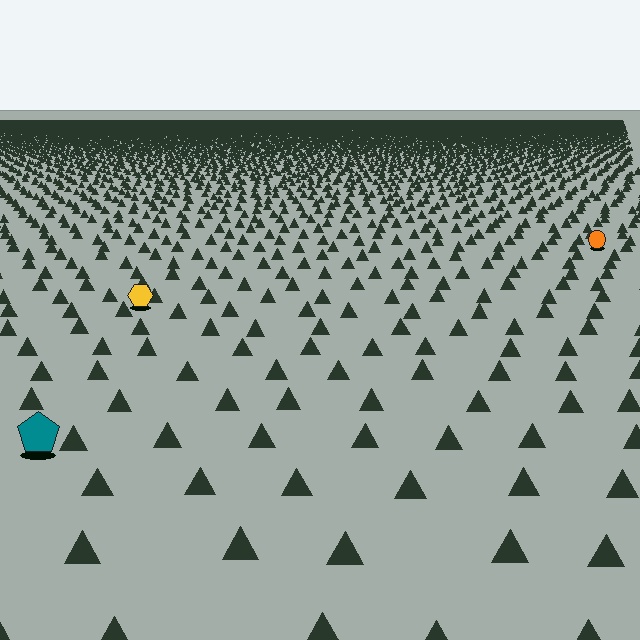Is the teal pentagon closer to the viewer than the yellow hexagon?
Yes. The teal pentagon is closer — you can tell from the texture gradient: the ground texture is coarser near it.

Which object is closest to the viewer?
The teal pentagon is closest. The texture marks near it are larger and more spread out.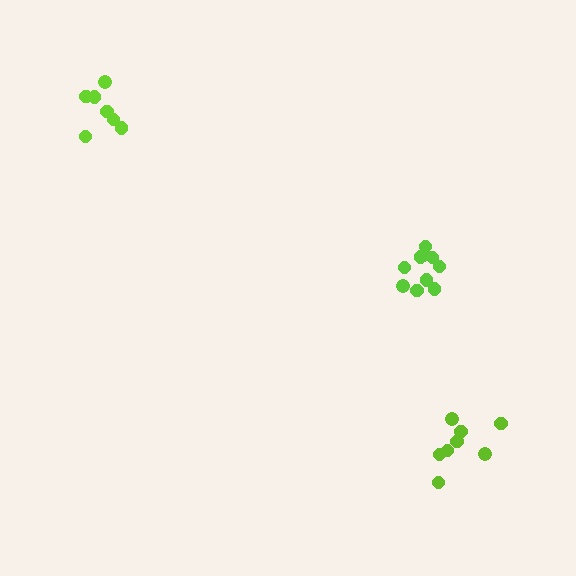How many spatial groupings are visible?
There are 3 spatial groupings.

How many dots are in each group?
Group 1: 11 dots, Group 2: 7 dots, Group 3: 8 dots (26 total).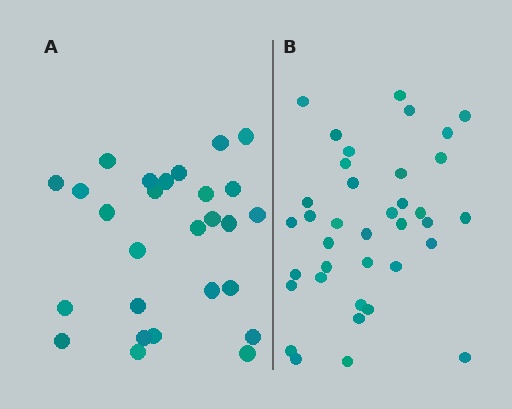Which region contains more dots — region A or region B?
Region B (the right region) has more dots.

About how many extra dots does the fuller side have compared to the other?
Region B has roughly 10 or so more dots than region A.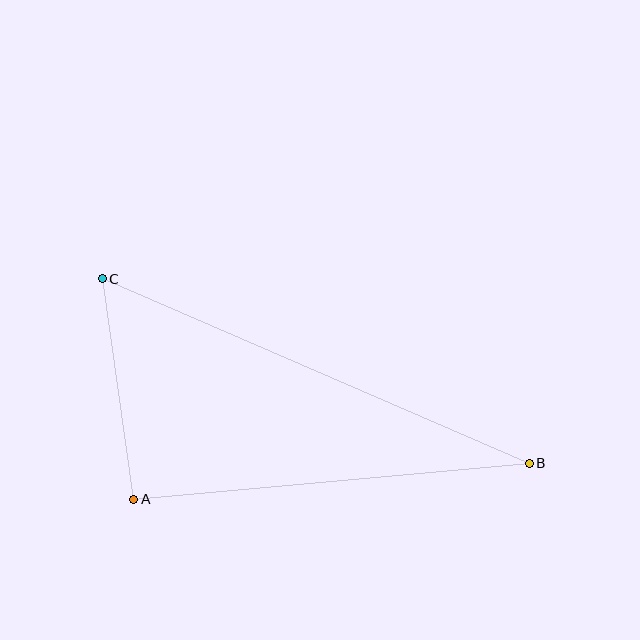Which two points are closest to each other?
Points A and C are closest to each other.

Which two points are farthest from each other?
Points B and C are farthest from each other.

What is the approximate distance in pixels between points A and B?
The distance between A and B is approximately 397 pixels.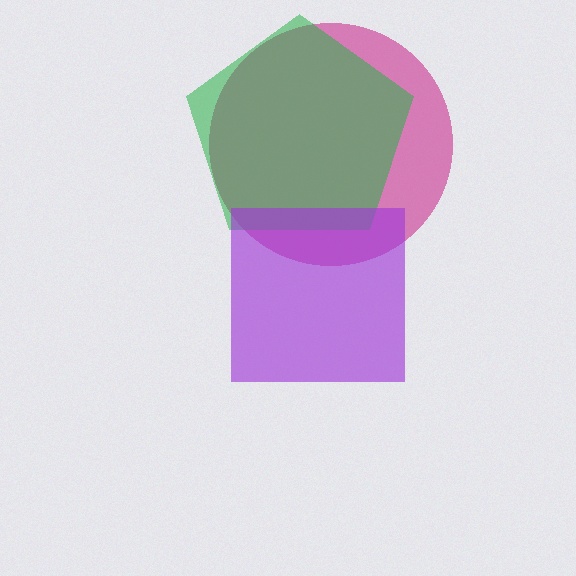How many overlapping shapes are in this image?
There are 3 overlapping shapes in the image.